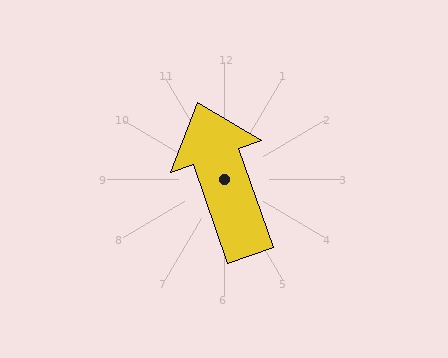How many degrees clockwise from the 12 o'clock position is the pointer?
Approximately 341 degrees.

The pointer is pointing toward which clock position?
Roughly 11 o'clock.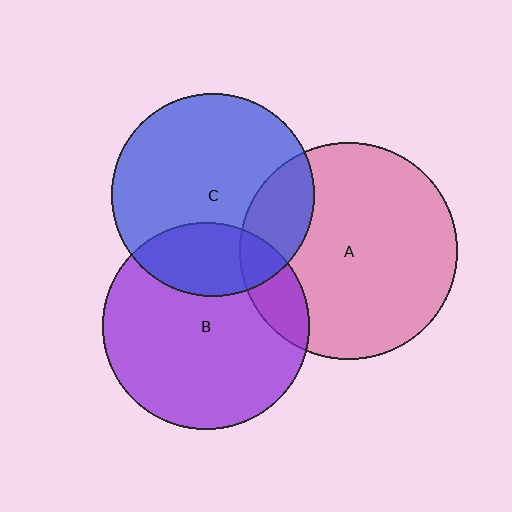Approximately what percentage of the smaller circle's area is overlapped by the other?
Approximately 15%.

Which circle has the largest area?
Circle A (pink).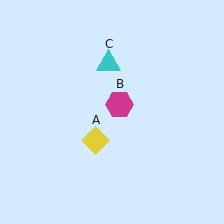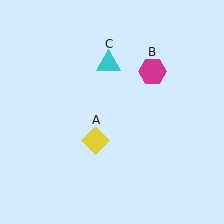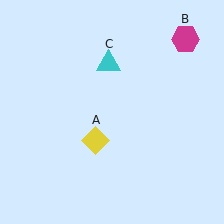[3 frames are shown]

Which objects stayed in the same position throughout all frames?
Yellow diamond (object A) and cyan triangle (object C) remained stationary.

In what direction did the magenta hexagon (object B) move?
The magenta hexagon (object B) moved up and to the right.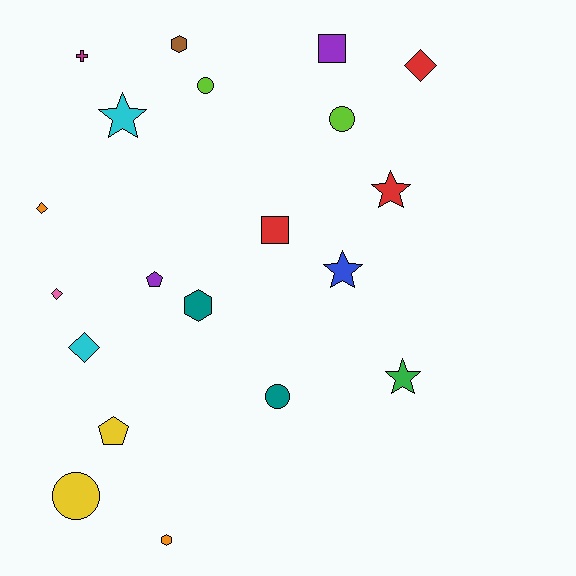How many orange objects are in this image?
There are 2 orange objects.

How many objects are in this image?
There are 20 objects.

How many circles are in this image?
There are 4 circles.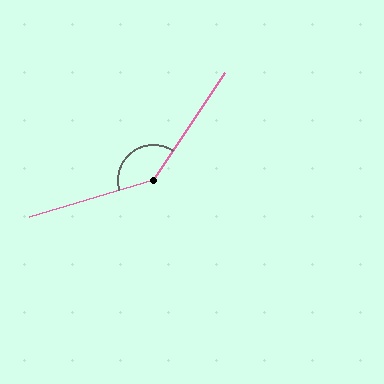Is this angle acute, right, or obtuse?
It is obtuse.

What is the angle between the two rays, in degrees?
Approximately 140 degrees.